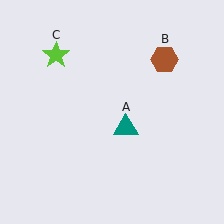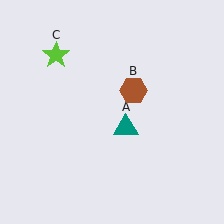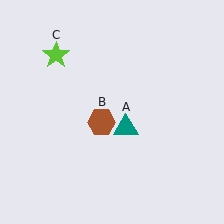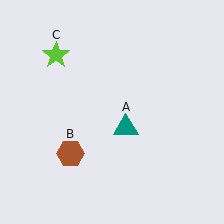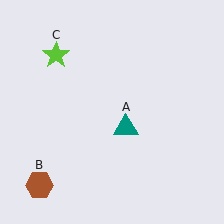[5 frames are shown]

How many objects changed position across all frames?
1 object changed position: brown hexagon (object B).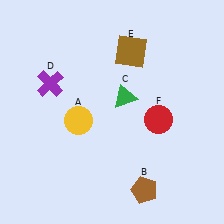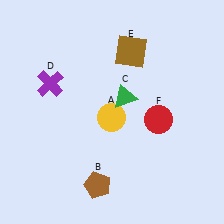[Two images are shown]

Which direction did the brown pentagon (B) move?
The brown pentagon (B) moved left.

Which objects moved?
The objects that moved are: the yellow circle (A), the brown pentagon (B).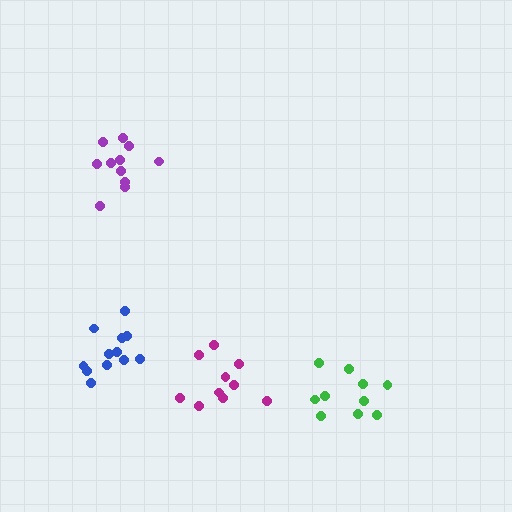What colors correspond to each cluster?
The clusters are colored: magenta, green, purple, blue.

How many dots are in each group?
Group 1: 10 dots, Group 2: 10 dots, Group 3: 11 dots, Group 4: 12 dots (43 total).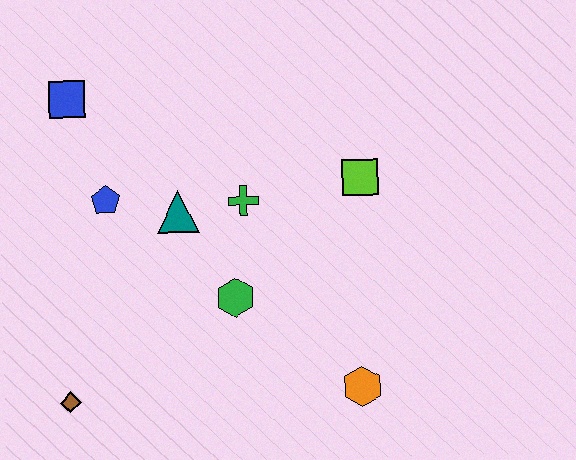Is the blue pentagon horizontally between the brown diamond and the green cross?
Yes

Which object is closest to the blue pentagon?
The teal triangle is closest to the blue pentagon.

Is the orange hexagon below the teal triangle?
Yes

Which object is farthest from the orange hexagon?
The blue square is farthest from the orange hexagon.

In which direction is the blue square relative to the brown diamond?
The blue square is above the brown diamond.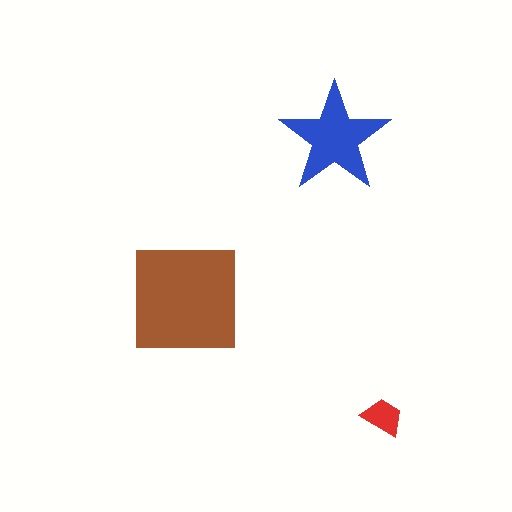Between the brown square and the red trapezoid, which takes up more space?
The brown square.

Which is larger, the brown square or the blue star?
The brown square.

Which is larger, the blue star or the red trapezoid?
The blue star.